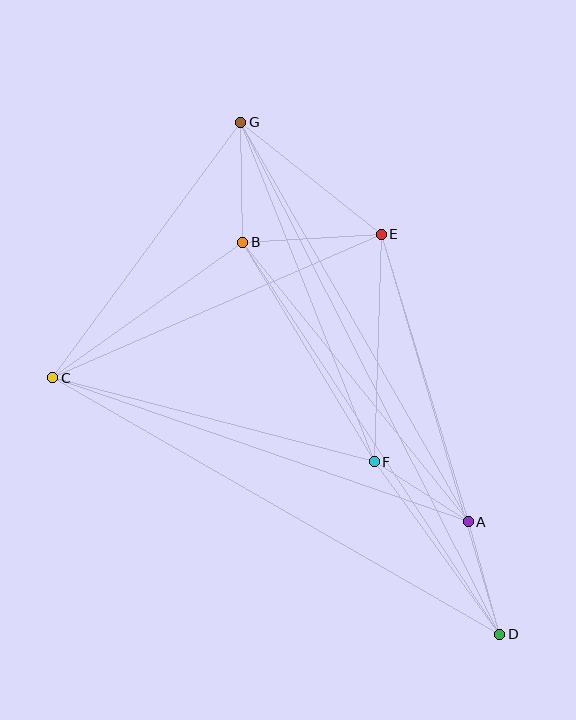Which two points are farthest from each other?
Points D and G are farthest from each other.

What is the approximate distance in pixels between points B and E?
The distance between B and E is approximately 139 pixels.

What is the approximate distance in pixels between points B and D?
The distance between B and D is approximately 469 pixels.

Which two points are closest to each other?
Points A and F are closest to each other.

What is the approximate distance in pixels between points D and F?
The distance between D and F is approximately 213 pixels.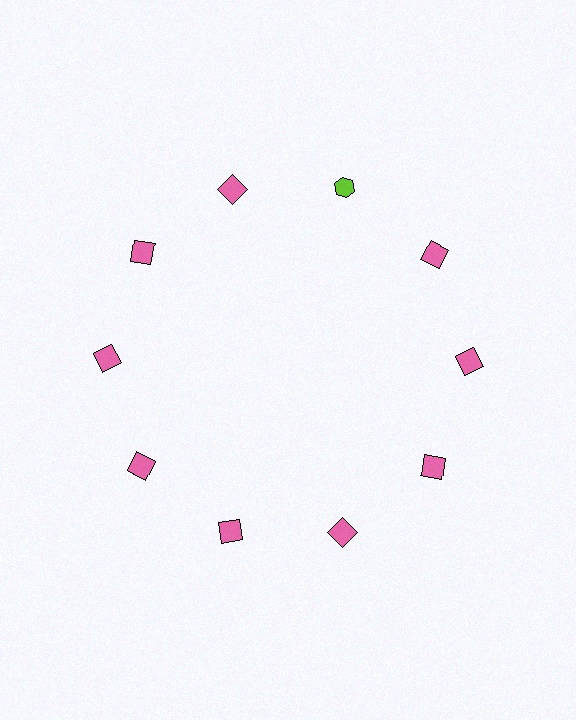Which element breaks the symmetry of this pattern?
The lime hexagon at roughly the 1 o'clock position breaks the symmetry. All other shapes are pink squares.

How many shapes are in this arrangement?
There are 10 shapes arranged in a ring pattern.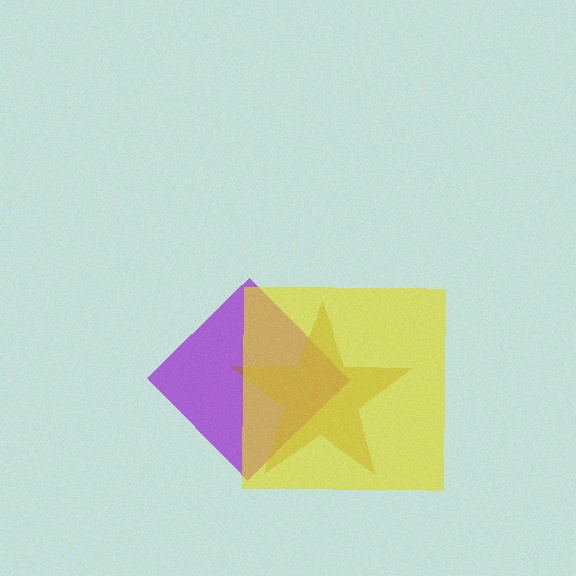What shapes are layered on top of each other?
The layered shapes are: a purple diamond, a brown star, a yellow square.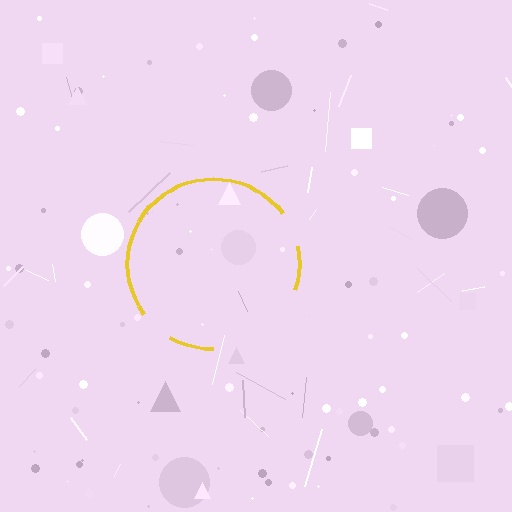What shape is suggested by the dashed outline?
The dashed outline suggests a circle.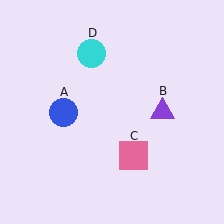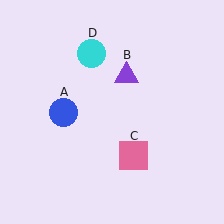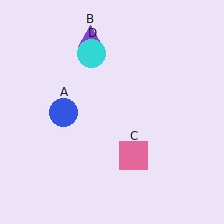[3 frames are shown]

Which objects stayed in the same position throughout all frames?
Blue circle (object A) and pink square (object C) and cyan circle (object D) remained stationary.